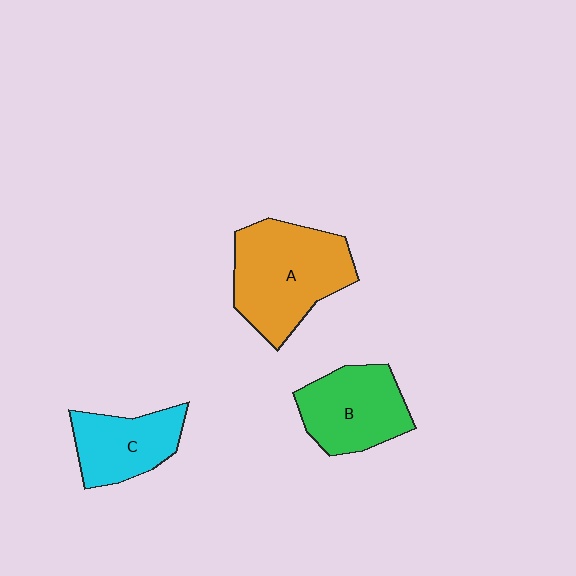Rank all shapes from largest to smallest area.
From largest to smallest: A (orange), B (green), C (cyan).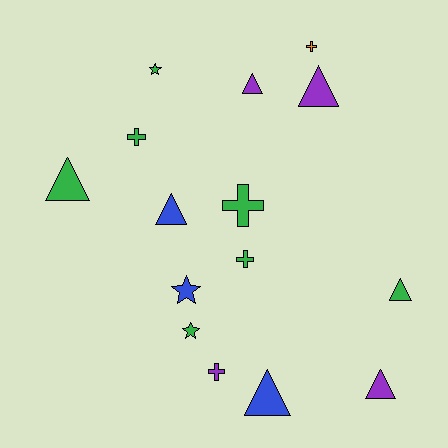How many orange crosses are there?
There is 1 orange cross.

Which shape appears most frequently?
Triangle, with 7 objects.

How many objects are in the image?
There are 15 objects.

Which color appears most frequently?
Green, with 7 objects.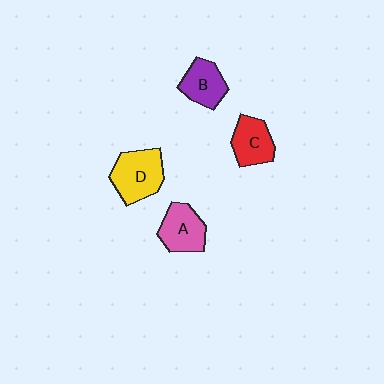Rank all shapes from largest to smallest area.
From largest to smallest: D (yellow), A (pink), C (red), B (purple).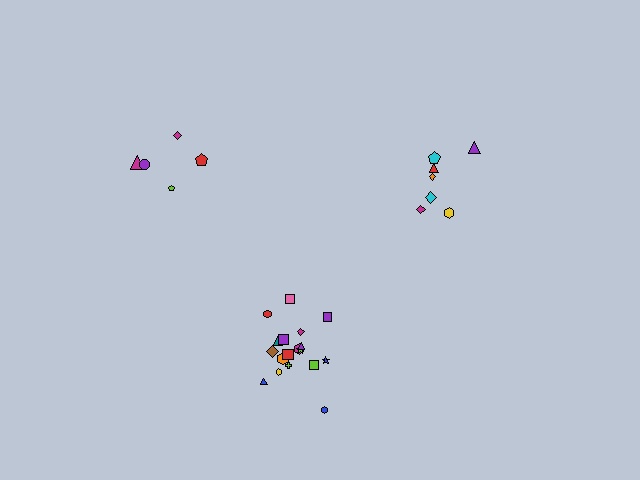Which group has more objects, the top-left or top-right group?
The top-right group.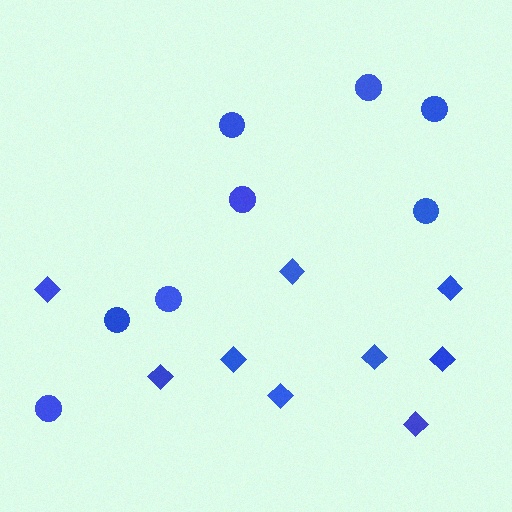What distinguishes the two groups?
There are 2 groups: one group of circles (8) and one group of diamonds (9).